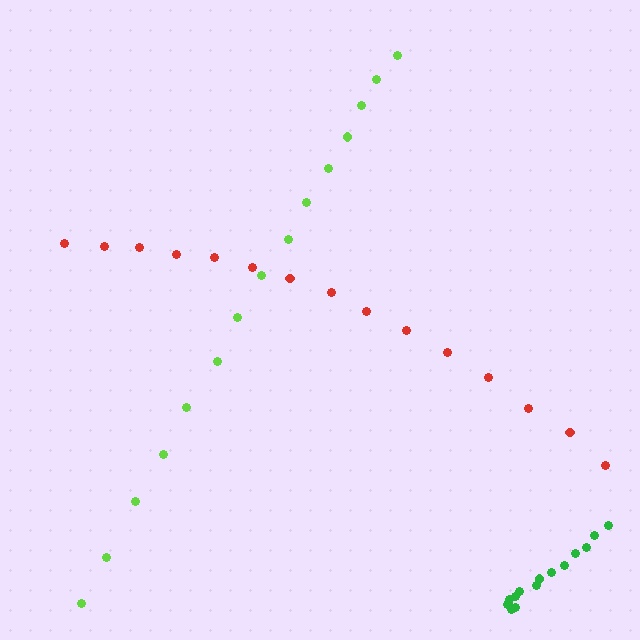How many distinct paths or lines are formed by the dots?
There are 3 distinct paths.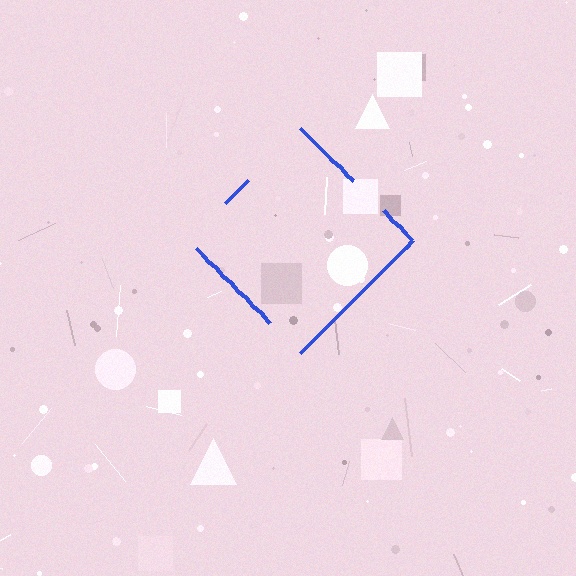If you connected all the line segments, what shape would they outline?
They would outline a diamond.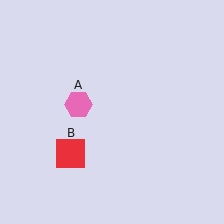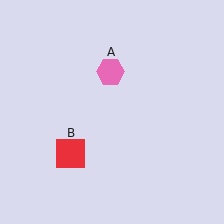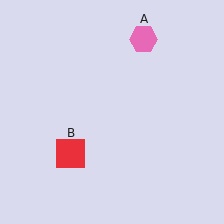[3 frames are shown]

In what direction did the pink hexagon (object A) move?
The pink hexagon (object A) moved up and to the right.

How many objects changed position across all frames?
1 object changed position: pink hexagon (object A).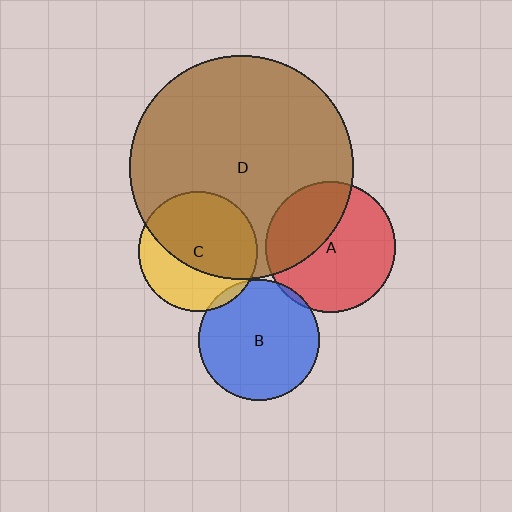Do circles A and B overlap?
Yes.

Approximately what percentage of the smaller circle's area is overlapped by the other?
Approximately 5%.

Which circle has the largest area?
Circle D (brown).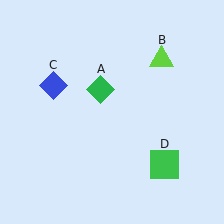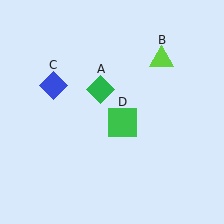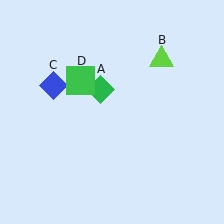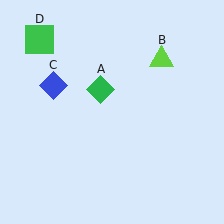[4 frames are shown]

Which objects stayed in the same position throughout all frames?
Green diamond (object A) and lime triangle (object B) and blue diamond (object C) remained stationary.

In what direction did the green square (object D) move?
The green square (object D) moved up and to the left.